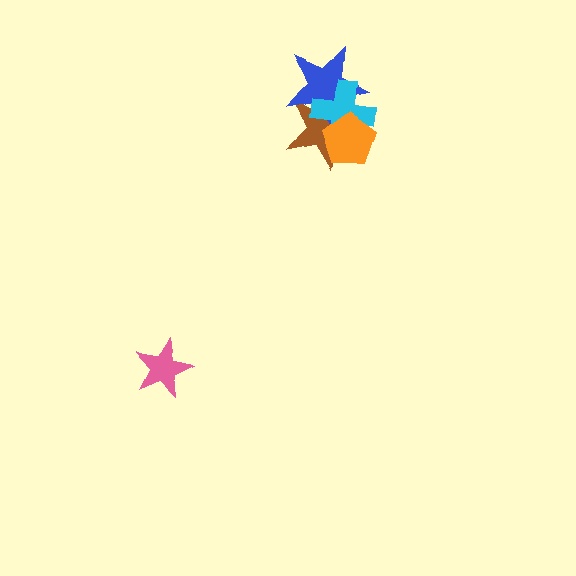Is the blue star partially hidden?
Yes, it is partially covered by another shape.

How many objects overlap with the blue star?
3 objects overlap with the blue star.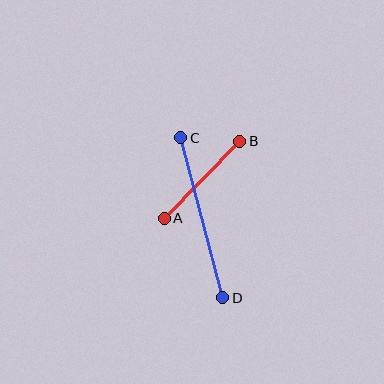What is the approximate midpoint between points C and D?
The midpoint is at approximately (202, 218) pixels.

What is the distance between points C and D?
The distance is approximately 165 pixels.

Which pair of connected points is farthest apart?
Points C and D are farthest apart.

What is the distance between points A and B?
The distance is approximately 108 pixels.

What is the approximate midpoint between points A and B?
The midpoint is at approximately (202, 180) pixels.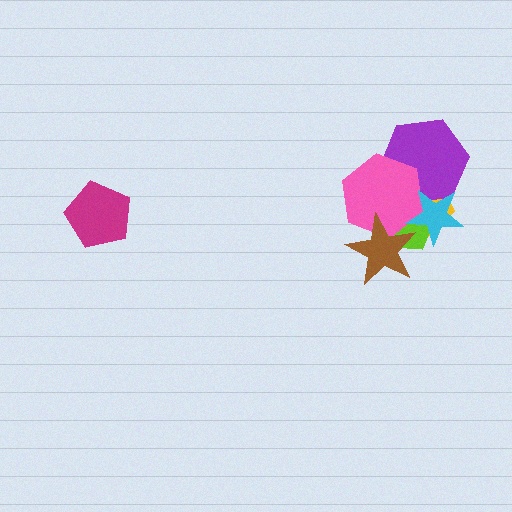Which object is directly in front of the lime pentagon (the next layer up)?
The pink hexagon is directly in front of the lime pentagon.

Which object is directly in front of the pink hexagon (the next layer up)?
The brown star is directly in front of the pink hexagon.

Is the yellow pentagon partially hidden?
Yes, it is partially covered by another shape.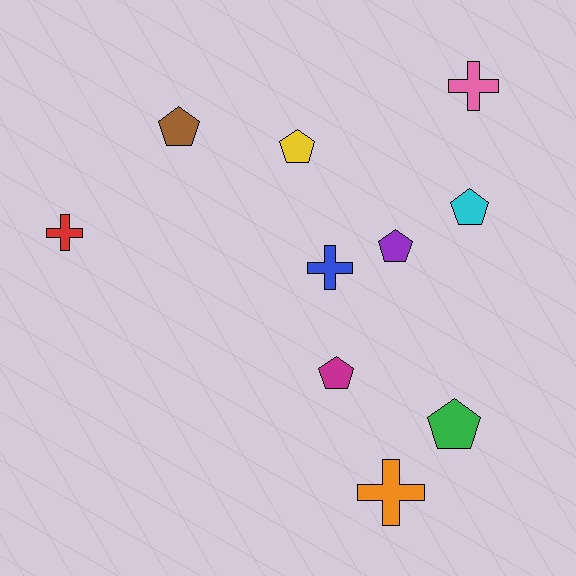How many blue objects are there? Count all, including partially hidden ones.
There is 1 blue object.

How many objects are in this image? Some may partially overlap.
There are 10 objects.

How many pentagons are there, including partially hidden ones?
There are 6 pentagons.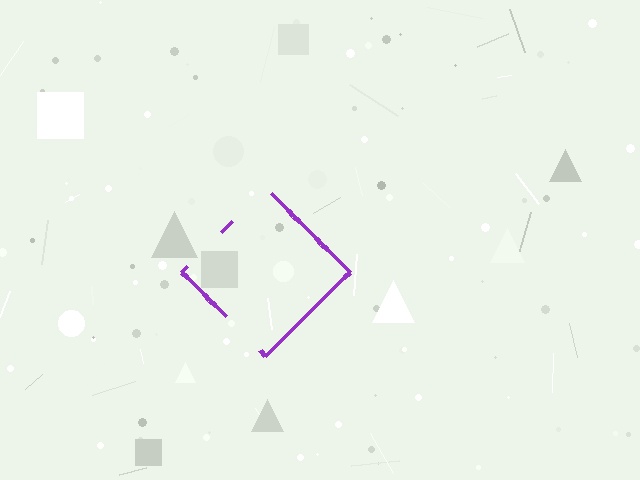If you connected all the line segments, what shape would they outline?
They would outline a diamond.